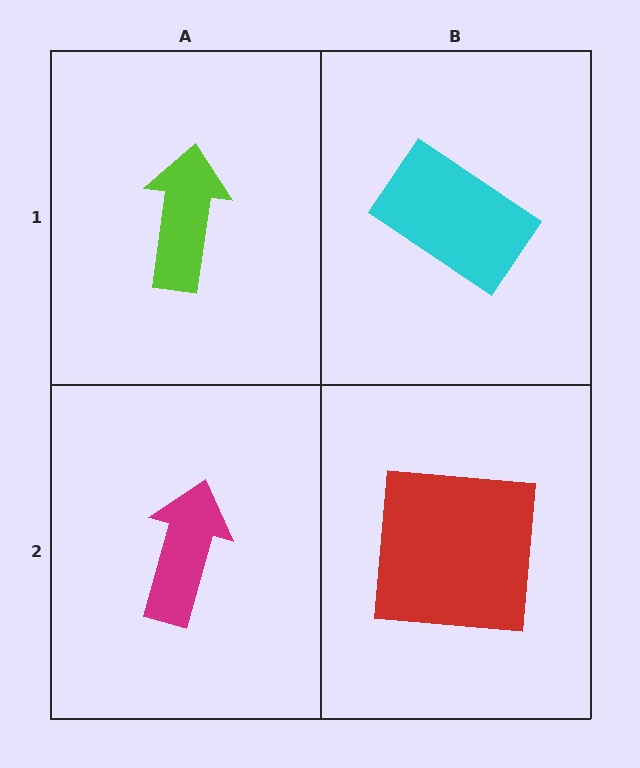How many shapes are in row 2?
2 shapes.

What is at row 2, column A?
A magenta arrow.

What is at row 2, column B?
A red square.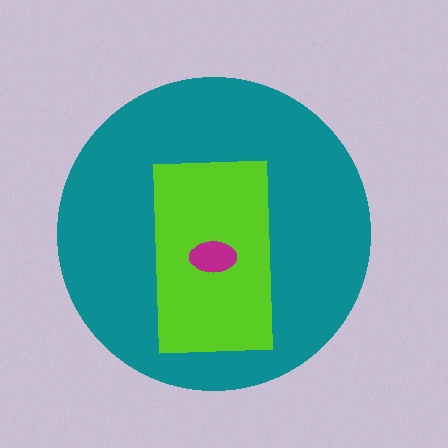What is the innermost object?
The magenta ellipse.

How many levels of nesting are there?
3.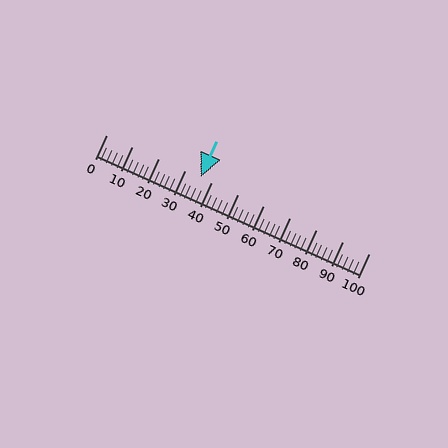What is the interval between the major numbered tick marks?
The major tick marks are spaced 10 units apart.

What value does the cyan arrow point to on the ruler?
The cyan arrow points to approximately 36.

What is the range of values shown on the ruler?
The ruler shows values from 0 to 100.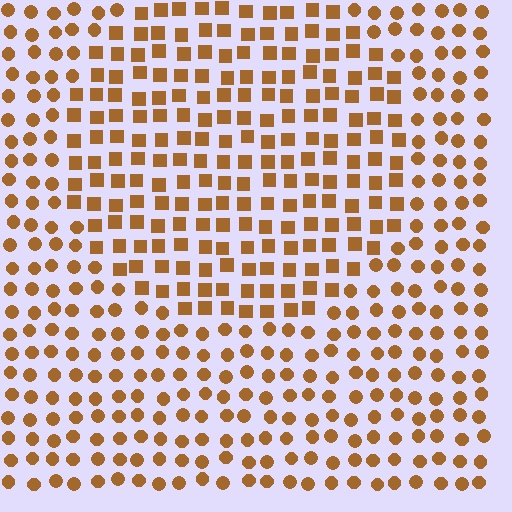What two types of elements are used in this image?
The image uses squares inside the circle region and circles outside it.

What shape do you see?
I see a circle.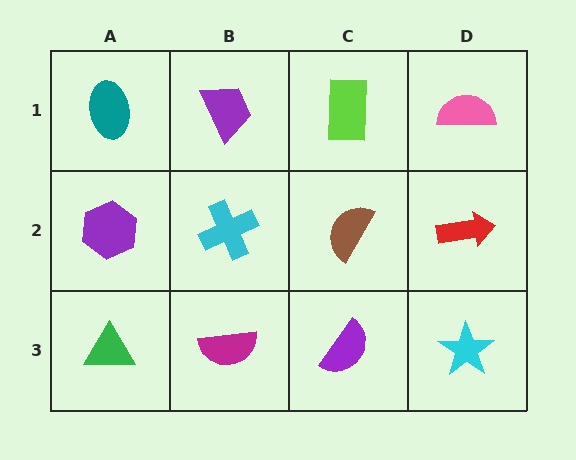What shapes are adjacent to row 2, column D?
A pink semicircle (row 1, column D), a cyan star (row 3, column D), a brown semicircle (row 2, column C).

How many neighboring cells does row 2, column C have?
4.